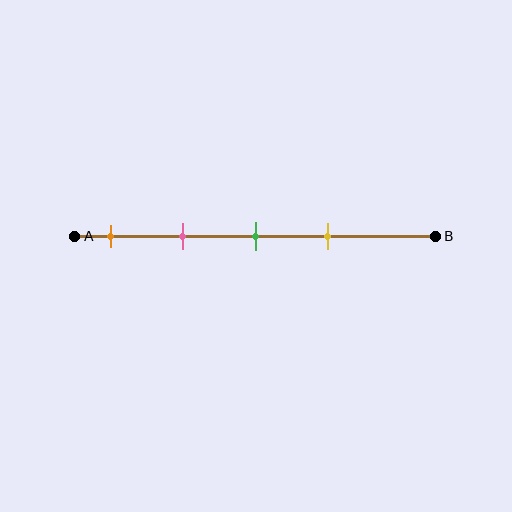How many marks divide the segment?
There are 4 marks dividing the segment.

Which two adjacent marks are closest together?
The green and yellow marks are the closest adjacent pair.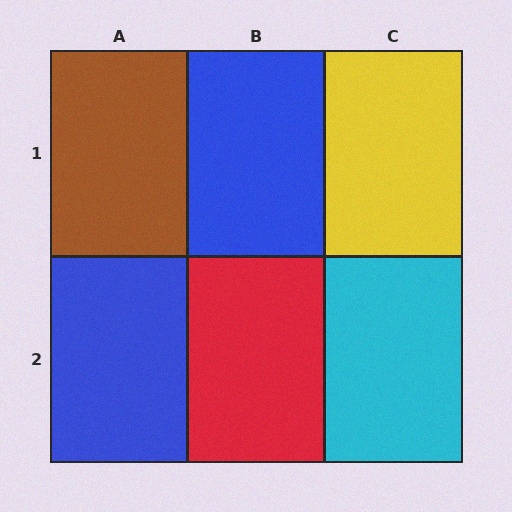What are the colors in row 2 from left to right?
Blue, red, cyan.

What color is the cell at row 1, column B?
Blue.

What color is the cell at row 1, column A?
Brown.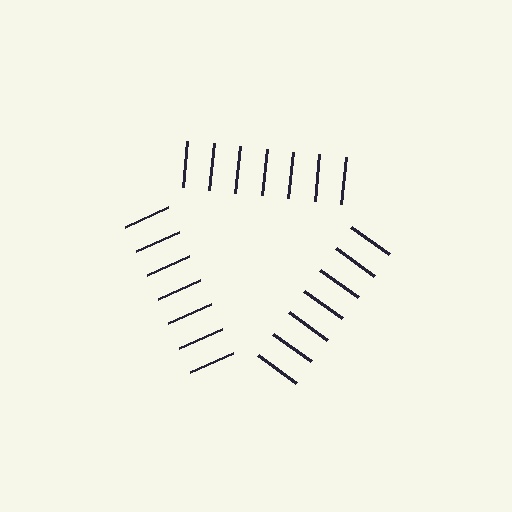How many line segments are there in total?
21 — 7 along each of the 3 edges.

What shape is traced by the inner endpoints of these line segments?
An illusory triangle — the line segments terminate on its edges but no continuous stroke is drawn.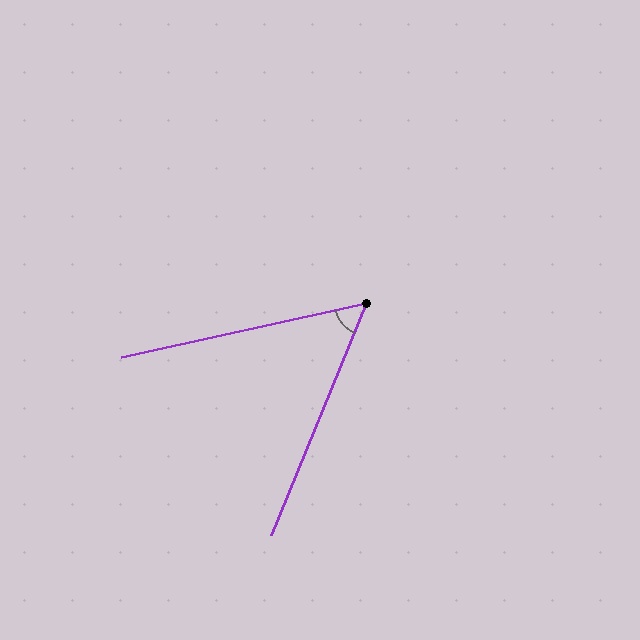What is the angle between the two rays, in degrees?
Approximately 55 degrees.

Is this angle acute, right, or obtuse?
It is acute.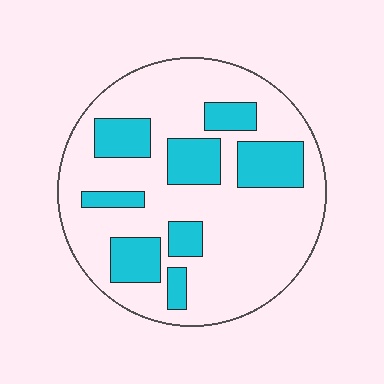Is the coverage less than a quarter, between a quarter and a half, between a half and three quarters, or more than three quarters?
Between a quarter and a half.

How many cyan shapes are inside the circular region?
8.